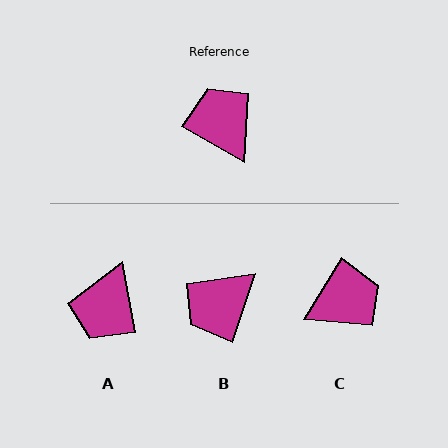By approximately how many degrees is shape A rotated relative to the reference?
Approximately 131 degrees counter-clockwise.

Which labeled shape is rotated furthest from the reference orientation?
A, about 131 degrees away.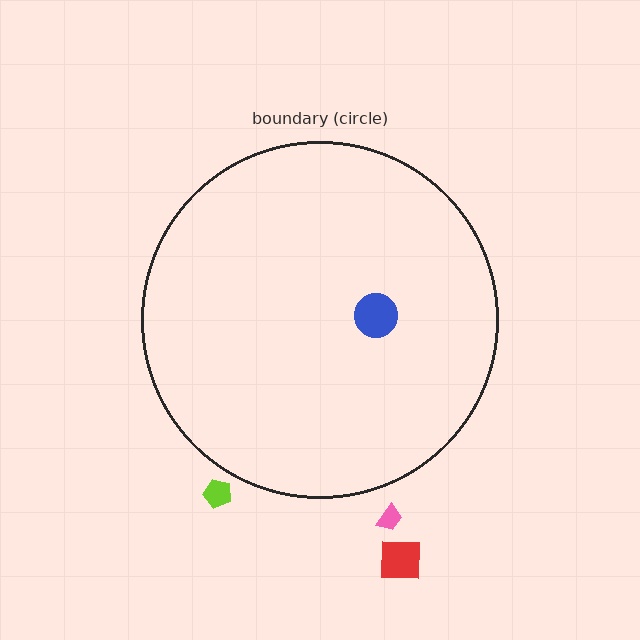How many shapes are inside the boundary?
1 inside, 3 outside.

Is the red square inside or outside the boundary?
Outside.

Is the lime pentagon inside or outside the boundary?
Outside.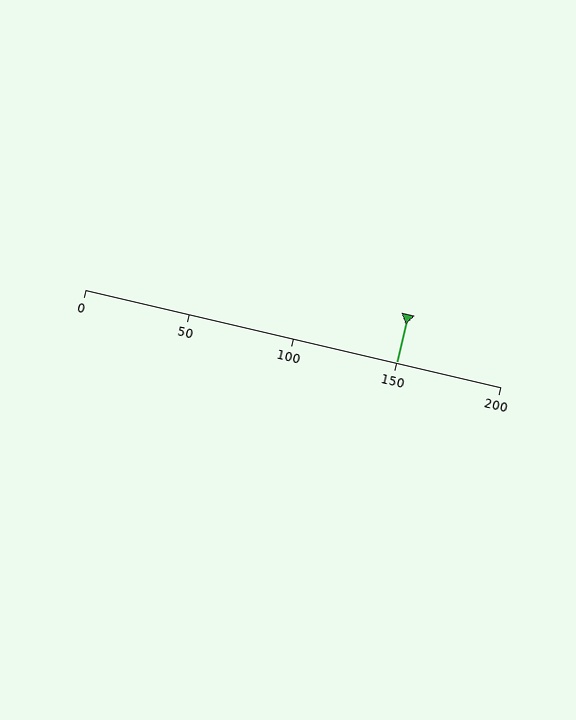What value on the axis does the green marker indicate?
The marker indicates approximately 150.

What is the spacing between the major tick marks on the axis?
The major ticks are spaced 50 apart.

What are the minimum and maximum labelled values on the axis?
The axis runs from 0 to 200.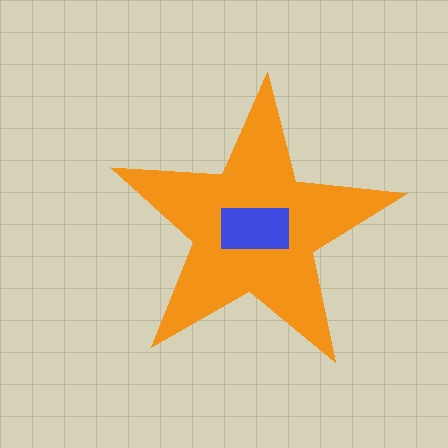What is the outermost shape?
The orange star.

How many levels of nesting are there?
2.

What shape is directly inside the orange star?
The blue rectangle.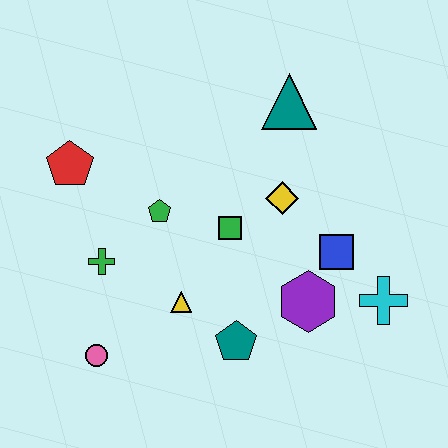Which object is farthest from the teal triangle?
The pink circle is farthest from the teal triangle.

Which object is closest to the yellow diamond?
The green square is closest to the yellow diamond.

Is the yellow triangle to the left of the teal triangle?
Yes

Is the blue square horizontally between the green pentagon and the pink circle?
No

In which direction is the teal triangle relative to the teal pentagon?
The teal triangle is above the teal pentagon.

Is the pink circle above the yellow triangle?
No